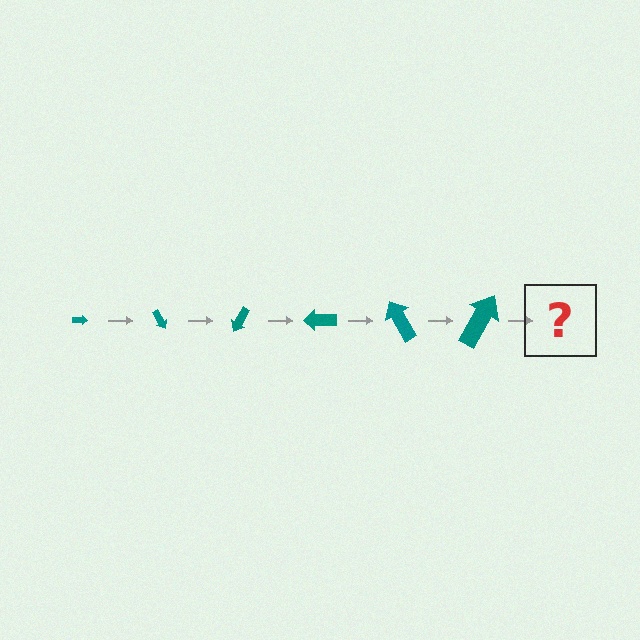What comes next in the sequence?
The next element should be an arrow, larger than the previous one and rotated 360 degrees from the start.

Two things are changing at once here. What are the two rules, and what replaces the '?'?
The two rules are that the arrow grows larger each step and it rotates 60 degrees each step. The '?' should be an arrow, larger than the previous one and rotated 360 degrees from the start.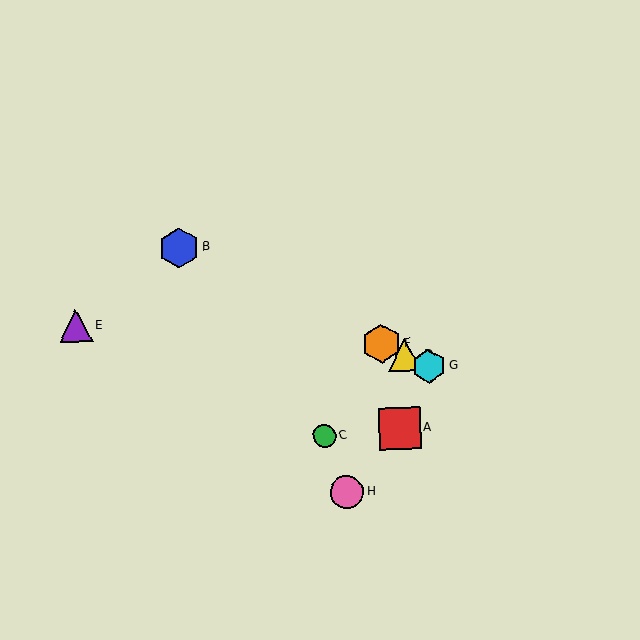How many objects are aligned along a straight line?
4 objects (B, D, F, G) are aligned along a straight line.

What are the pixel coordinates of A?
Object A is at (400, 428).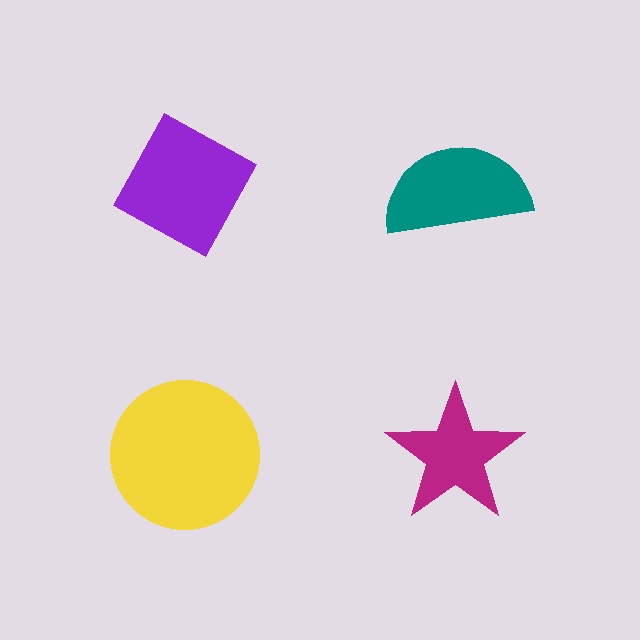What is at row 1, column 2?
A teal semicircle.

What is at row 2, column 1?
A yellow circle.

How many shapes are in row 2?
2 shapes.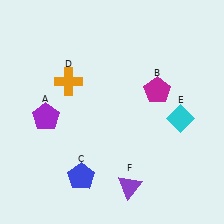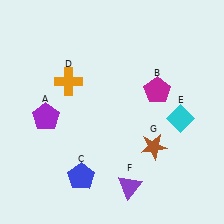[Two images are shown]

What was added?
A brown star (G) was added in Image 2.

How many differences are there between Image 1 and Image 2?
There is 1 difference between the two images.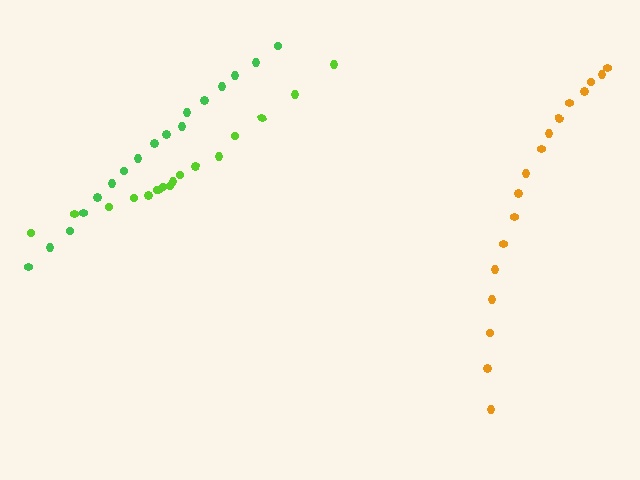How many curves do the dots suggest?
There are 3 distinct paths.